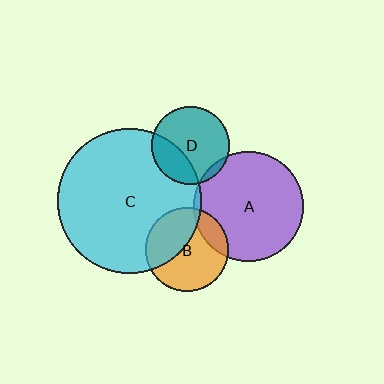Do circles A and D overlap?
Yes.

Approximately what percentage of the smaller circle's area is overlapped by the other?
Approximately 5%.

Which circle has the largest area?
Circle C (cyan).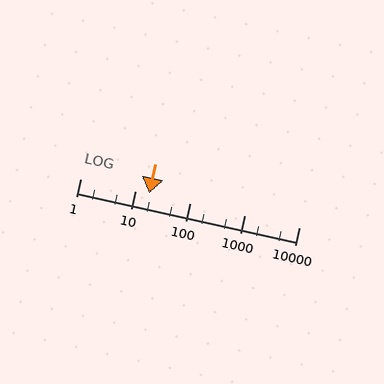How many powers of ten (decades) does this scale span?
The scale spans 4 decades, from 1 to 10000.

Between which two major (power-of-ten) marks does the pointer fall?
The pointer is between 10 and 100.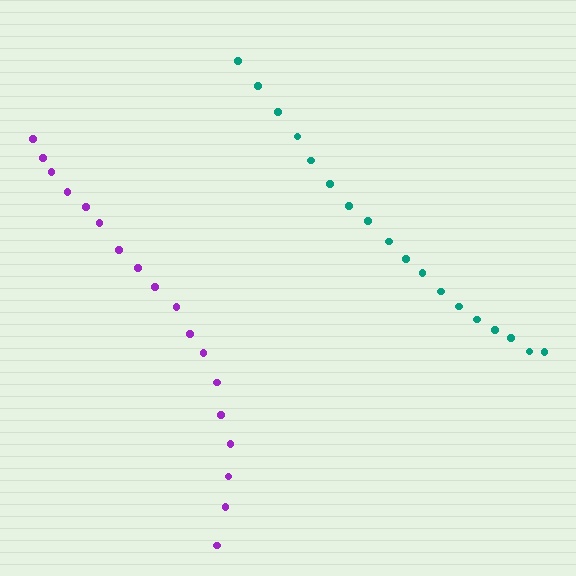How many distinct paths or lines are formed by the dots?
There are 2 distinct paths.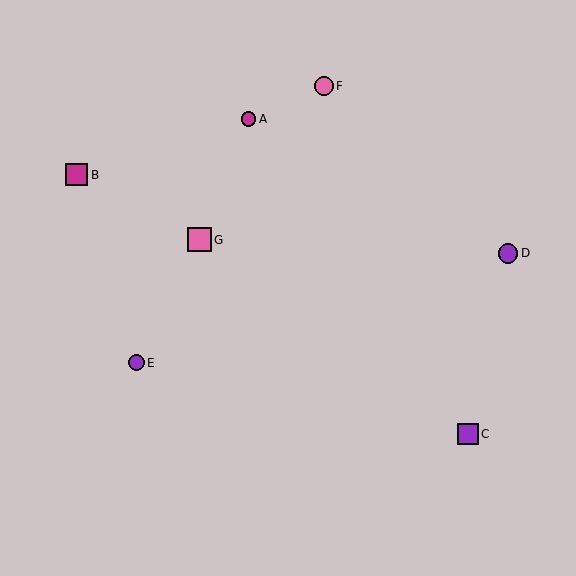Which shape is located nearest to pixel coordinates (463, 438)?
The purple square (labeled C) at (468, 434) is nearest to that location.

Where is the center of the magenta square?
The center of the magenta square is at (77, 175).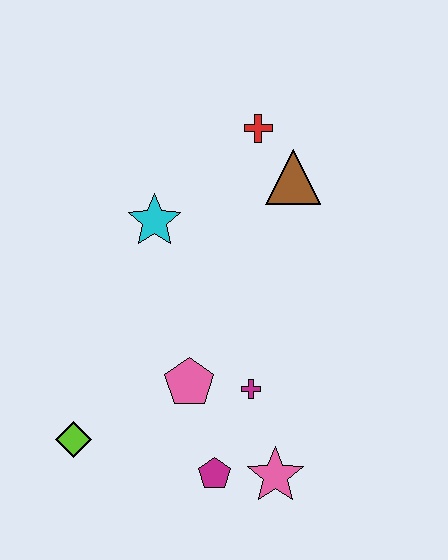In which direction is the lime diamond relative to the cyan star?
The lime diamond is below the cyan star.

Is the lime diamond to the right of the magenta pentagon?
No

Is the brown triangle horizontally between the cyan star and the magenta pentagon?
No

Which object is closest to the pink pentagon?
The magenta cross is closest to the pink pentagon.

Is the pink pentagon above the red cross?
No